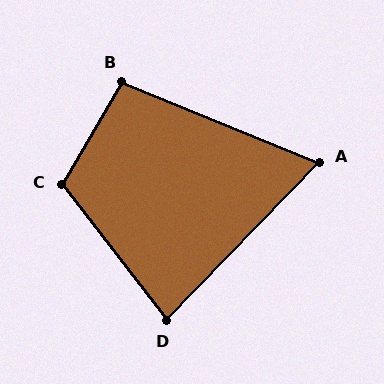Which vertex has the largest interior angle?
C, at approximately 112 degrees.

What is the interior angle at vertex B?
Approximately 98 degrees (obtuse).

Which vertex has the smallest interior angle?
A, at approximately 68 degrees.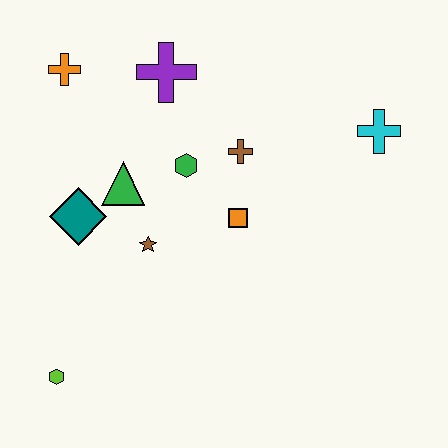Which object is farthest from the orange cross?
The cyan cross is farthest from the orange cross.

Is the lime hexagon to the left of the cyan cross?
Yes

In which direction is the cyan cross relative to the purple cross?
The cyan cross is to the right of the purple cross.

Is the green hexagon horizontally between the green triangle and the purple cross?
No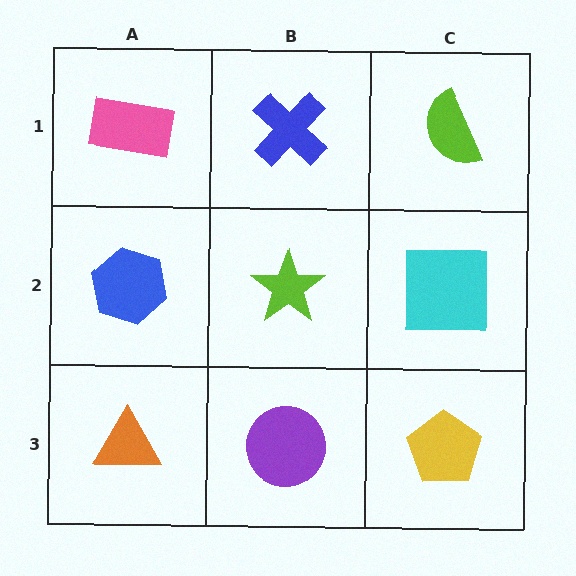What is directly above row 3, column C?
A cyan square.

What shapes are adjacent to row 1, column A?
A blue hexagon (row 2, column A), a blue cross (row 1, column B).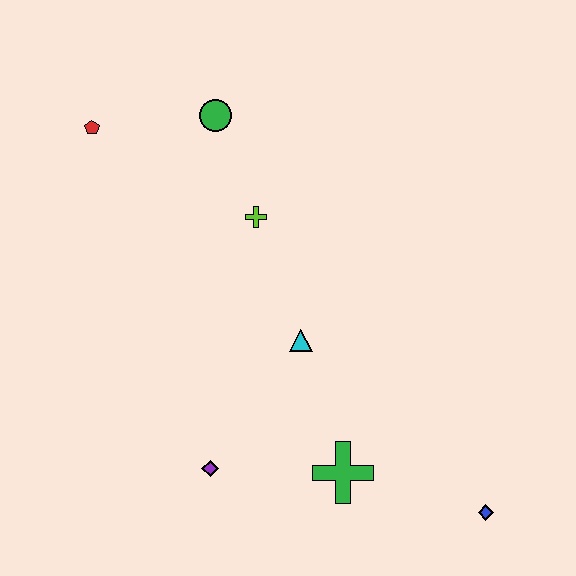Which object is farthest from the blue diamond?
The red pentagon is farthest from the blue diamond.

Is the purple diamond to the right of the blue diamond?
No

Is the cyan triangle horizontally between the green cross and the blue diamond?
No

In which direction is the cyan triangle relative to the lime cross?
The cyan triangle is below the lime cross.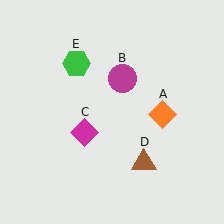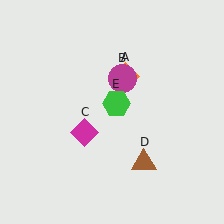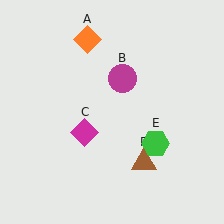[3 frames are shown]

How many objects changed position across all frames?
2 objects changed position: orange diamond (object A), green hexagon (object E).